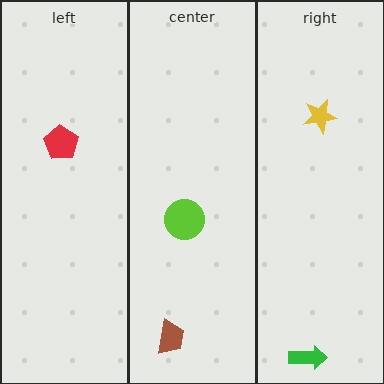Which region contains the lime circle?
The center region.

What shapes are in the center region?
The brown trapezoid, the lime circle.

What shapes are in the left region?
The red pentagon.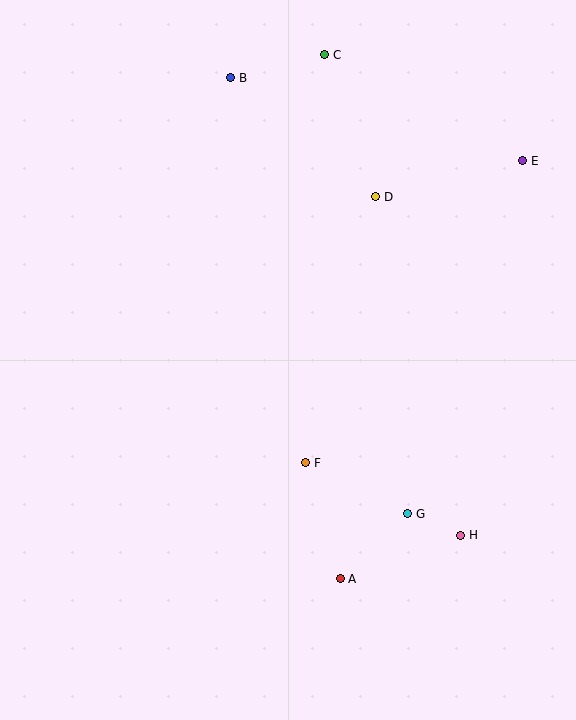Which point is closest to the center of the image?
Point F at (306, 463) is closest to the center.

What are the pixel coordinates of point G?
Point G is at (408, 514).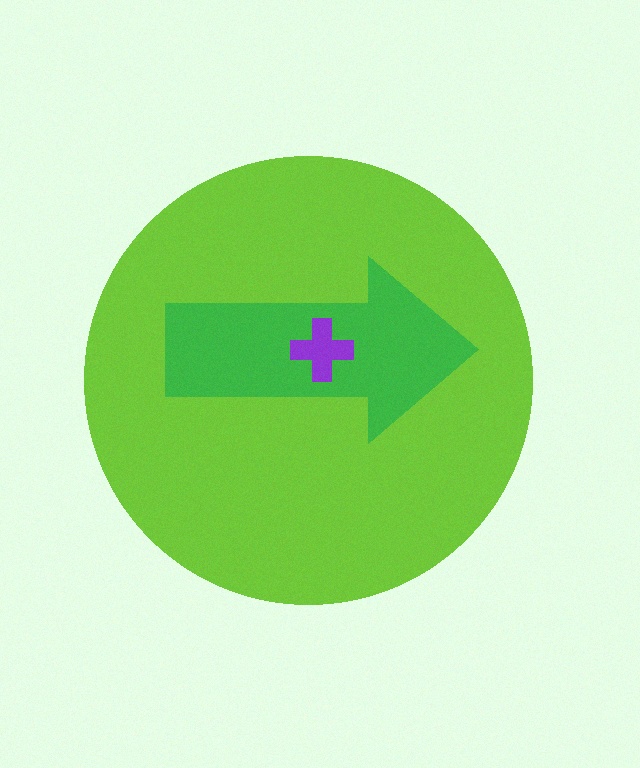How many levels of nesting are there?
3.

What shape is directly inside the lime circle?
The green arrow.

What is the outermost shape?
The lime circle.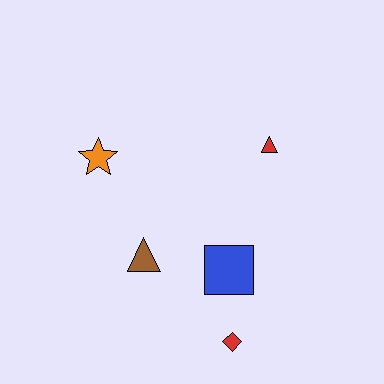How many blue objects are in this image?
There is 1 blue object.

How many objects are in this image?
There are 5 objects.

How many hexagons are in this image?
There are no hexagons.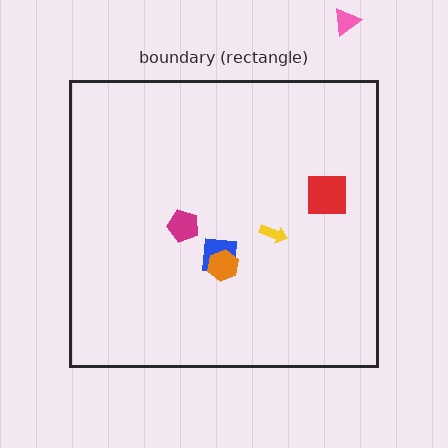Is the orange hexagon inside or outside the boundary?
Inside.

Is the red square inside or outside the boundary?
Inside.